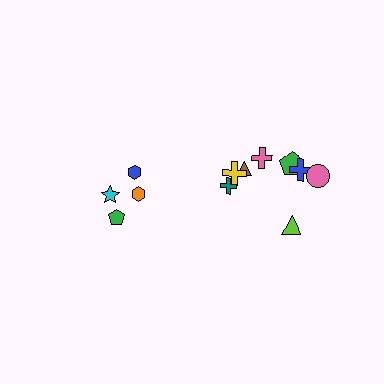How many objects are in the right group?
There are 8 objects.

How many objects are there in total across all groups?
There are 12 objects.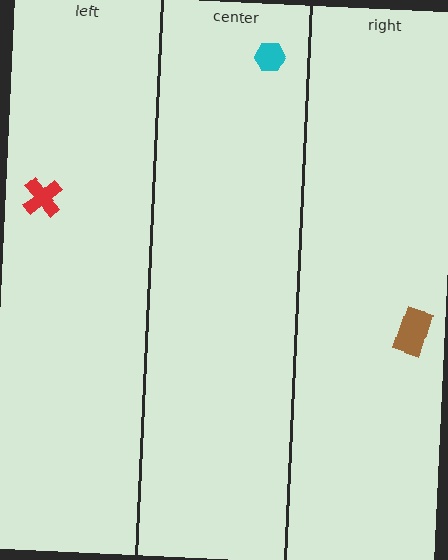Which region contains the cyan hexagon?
The center region.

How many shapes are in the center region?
1.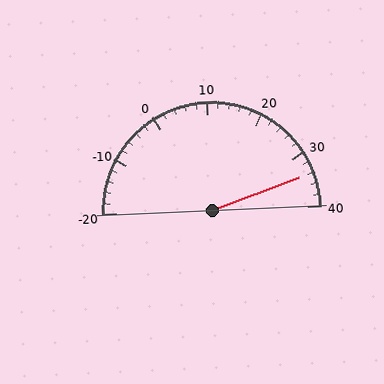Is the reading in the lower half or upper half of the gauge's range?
The reading is in the upper half of the range (-20 to 40).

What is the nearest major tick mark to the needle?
The nearest major tick mark is 30.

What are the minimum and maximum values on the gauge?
The gauge ranges from -20 to 40.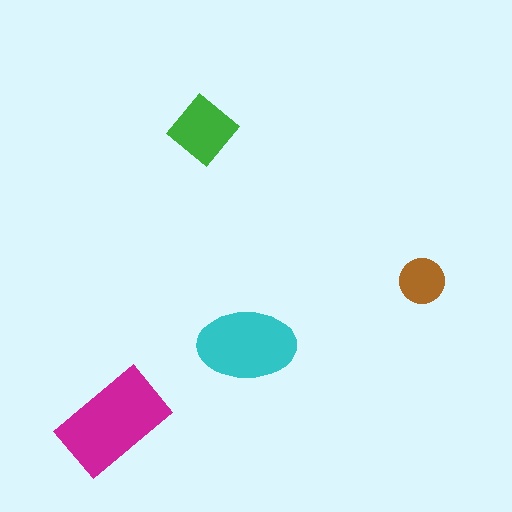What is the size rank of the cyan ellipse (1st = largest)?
2nd.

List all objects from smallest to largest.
The brown circle, the green diamond, the cyan ellipse, the magenta rectangle.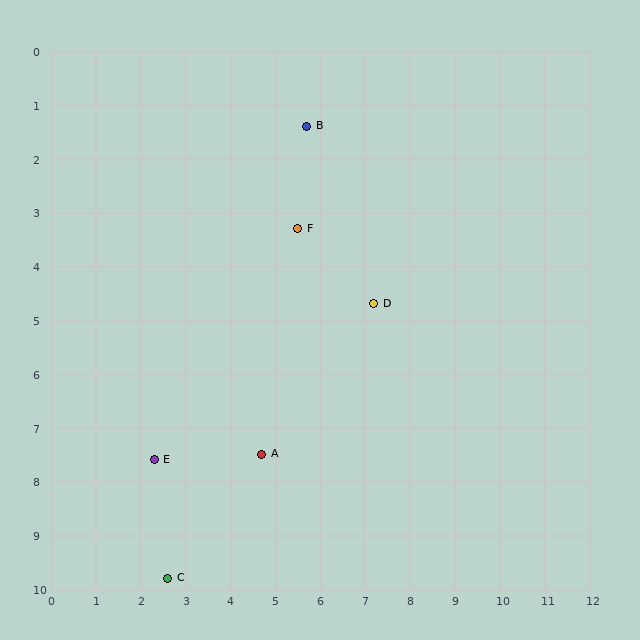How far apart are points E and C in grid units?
Points E and C are about 2.2 grid units apart.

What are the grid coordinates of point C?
Point C is at approximately (2.6, 9.8).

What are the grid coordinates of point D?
Point D is at approximately (7.2, 4.7).